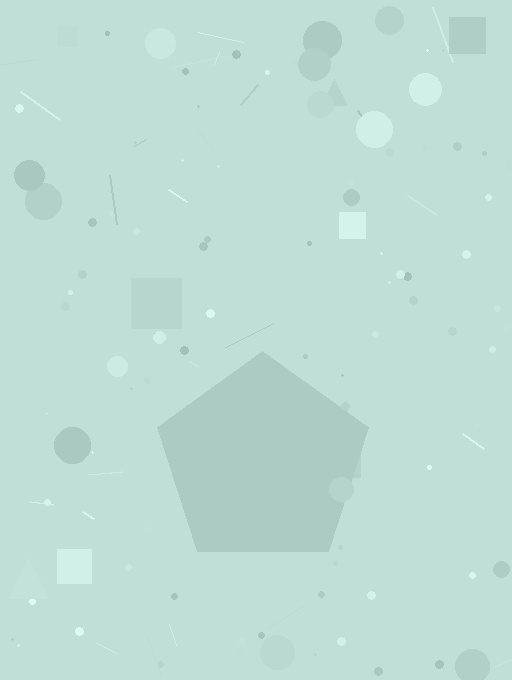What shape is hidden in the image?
A pentagon is hidden in the image.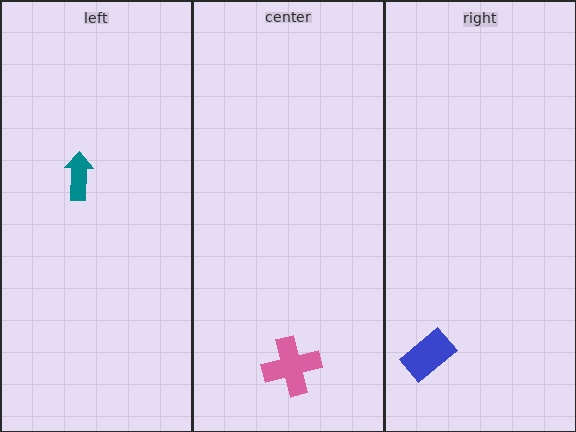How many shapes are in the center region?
1.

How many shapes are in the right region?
1.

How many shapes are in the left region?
1.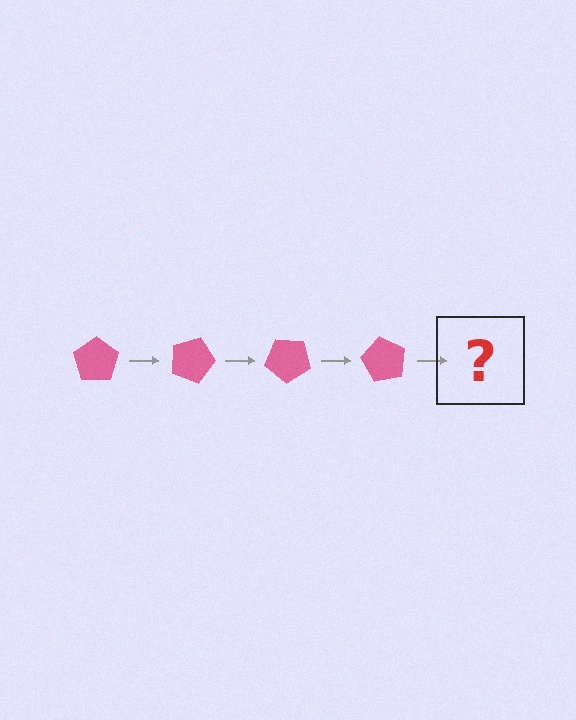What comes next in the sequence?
The next element should be a pink pentagon rotated 80 degrees.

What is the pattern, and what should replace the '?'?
The pattern is that the pentagon rotates 20 degrees each step. The '?' should be a pink pentagon rotated 80 degrees.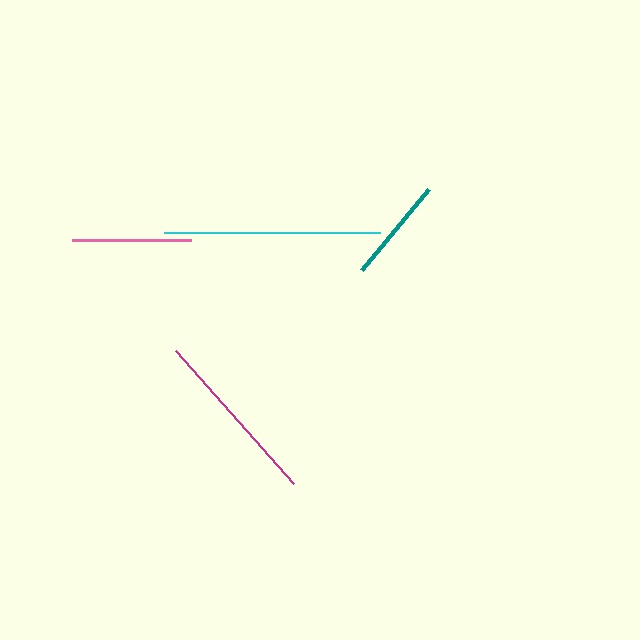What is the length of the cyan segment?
The cyan segment is approximately 216 pixels long.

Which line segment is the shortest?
The teal line is the shortest at approximately 105 pixels.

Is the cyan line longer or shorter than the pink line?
The cyan line is longer than the pink line.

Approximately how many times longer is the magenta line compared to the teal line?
The magenta line is approximately 1.7 times the length of the teal line.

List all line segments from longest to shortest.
From longest to shortest: cyan, magenta, pink, teal.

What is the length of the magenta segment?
The magenta segment is approximately 178 pixels long.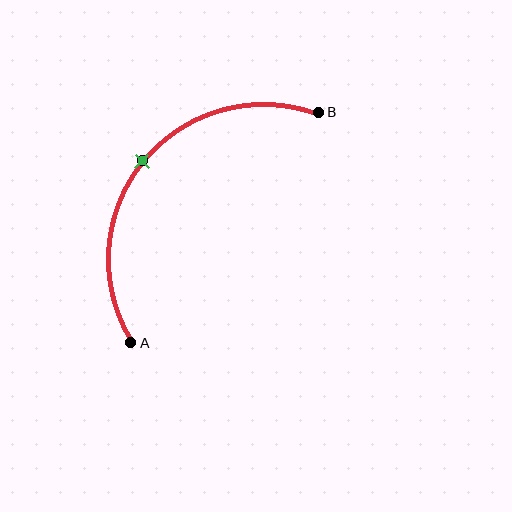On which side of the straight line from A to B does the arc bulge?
The arc bulges above and to the left of the straight line connecting A and B.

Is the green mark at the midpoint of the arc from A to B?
Yes. The green mark lies on the arc at equal arc-length from both A and B — it is the arc midpoint.